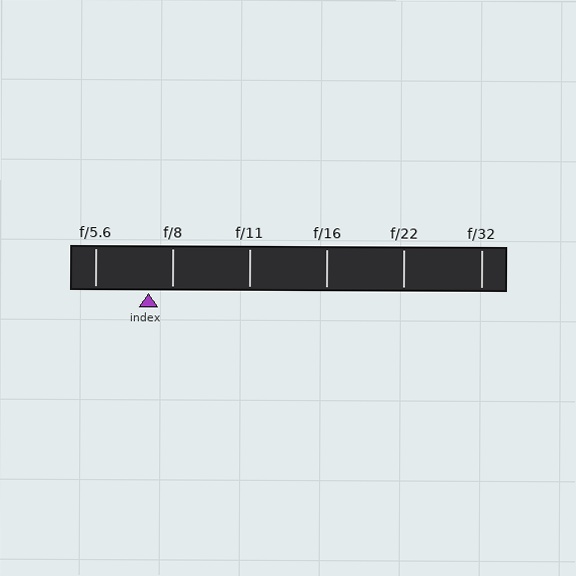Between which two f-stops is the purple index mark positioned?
The index mark is between f/5.6 and f/8.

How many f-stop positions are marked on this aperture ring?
There are 6 f-stop positions marked.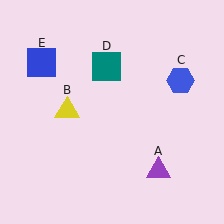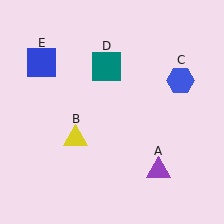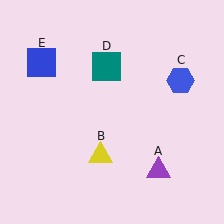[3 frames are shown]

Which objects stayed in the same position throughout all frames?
Purple triangle (object A) and blue hexagon (object C) and teal square (object D) and blue square (object E) remained stationary.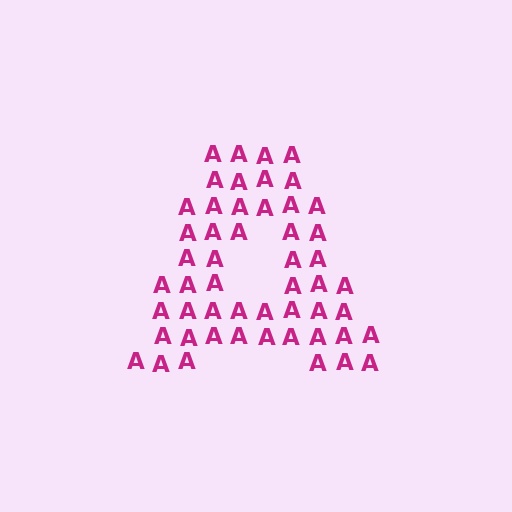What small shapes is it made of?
It is made of small letter A's.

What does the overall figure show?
The overall figure shows the letter A.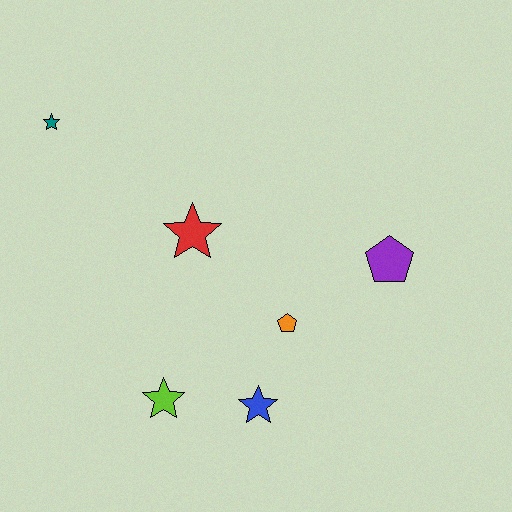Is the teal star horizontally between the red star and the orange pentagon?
No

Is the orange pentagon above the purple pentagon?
No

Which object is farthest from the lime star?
The teal star is farthest from the lime star.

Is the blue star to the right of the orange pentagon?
No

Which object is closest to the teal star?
The red star is closest to the teal star.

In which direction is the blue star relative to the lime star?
The blue star is to the right of the lime star.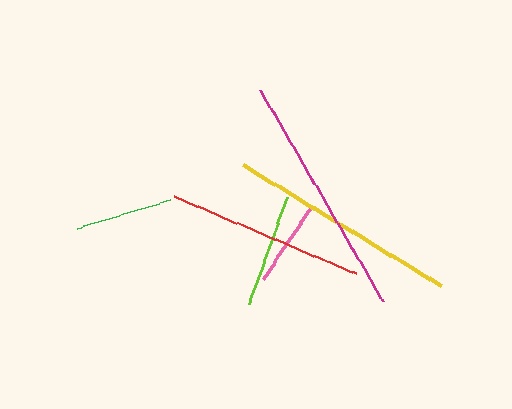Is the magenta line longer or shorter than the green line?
The magenta line is longer than the green line.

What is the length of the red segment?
The red segment is approximately 198 pixels long.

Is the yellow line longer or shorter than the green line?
The yellow line is longer than the green line.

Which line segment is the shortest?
The pink line is the shortest at approximately 86 pixels.